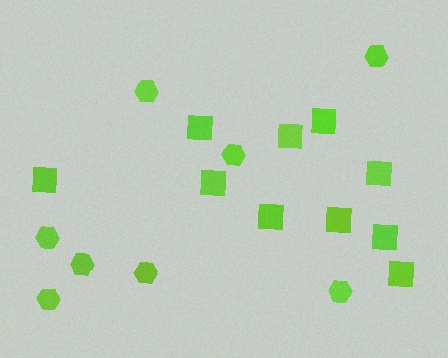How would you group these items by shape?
There are 2 groups: one group of squares (10) and one group of hexagons (8).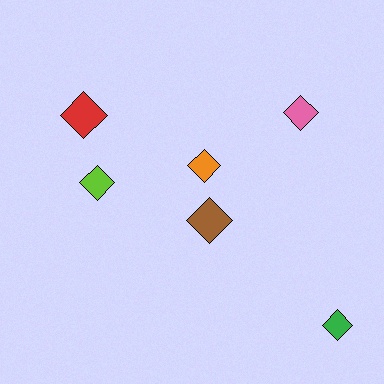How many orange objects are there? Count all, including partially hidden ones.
There is 1 orange object.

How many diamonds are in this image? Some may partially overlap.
There are 6 diamonds.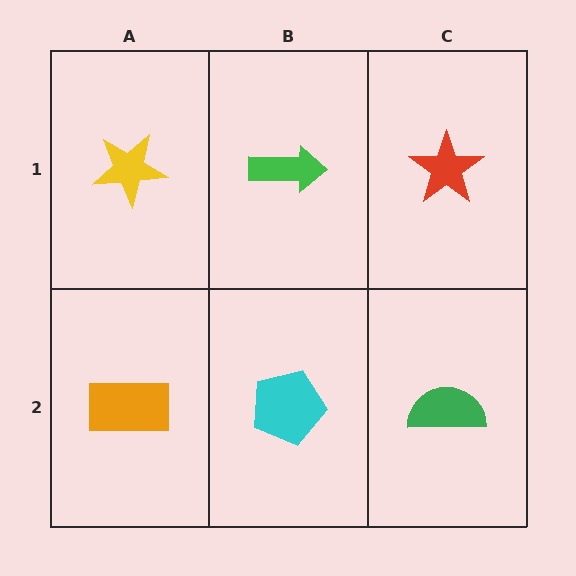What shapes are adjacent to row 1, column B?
A cyan pentagon (row 2, column B), a yellow star (row 1, column A), a red star (row 1, column C).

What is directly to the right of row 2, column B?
A green semicircle.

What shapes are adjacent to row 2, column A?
A yellow star (row 1, column A), a cyan pentagon (row 2, column B).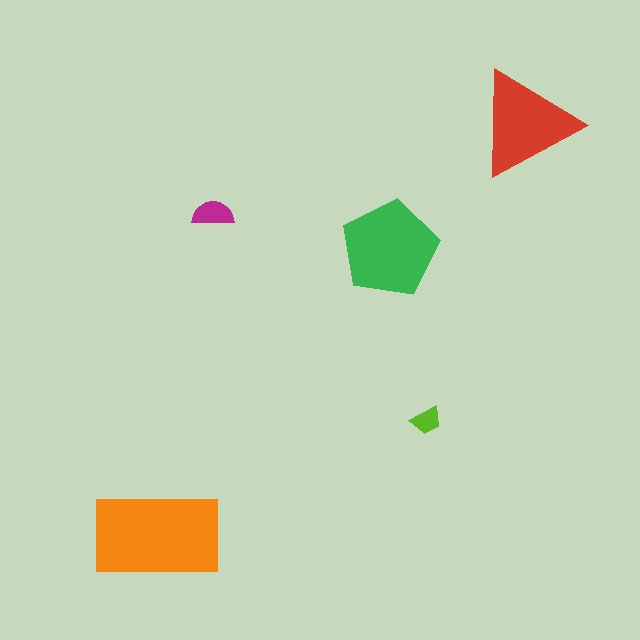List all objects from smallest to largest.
The lime trapezoid, the magenta semicircle, the red triangle, the green pentagon, the orange rectangle.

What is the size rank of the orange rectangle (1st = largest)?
1st.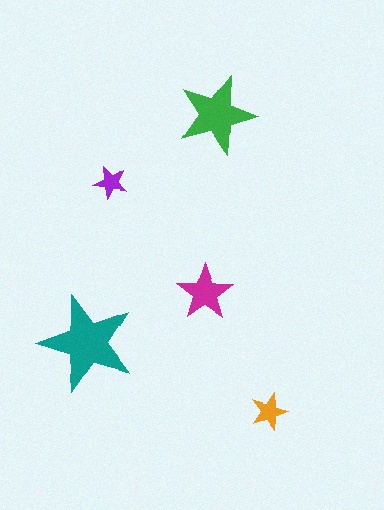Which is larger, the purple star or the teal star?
The teal one.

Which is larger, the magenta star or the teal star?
The teal one.